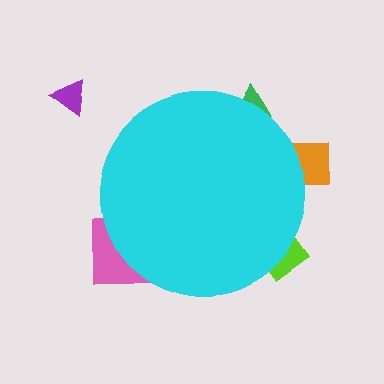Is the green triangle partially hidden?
Yes, the green triangle is partially hidden behind the cyan circle.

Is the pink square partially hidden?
Yes, the pink square is partially hidden behind the cyan circle.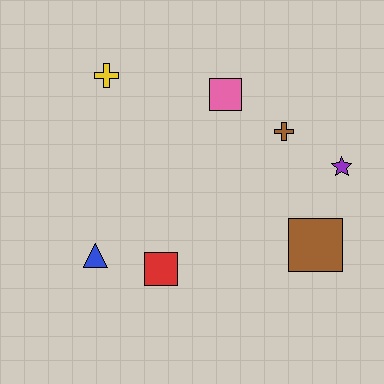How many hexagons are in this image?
There are no hexagons.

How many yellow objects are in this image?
There is 1 yellow object.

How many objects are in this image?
There are 7 objects.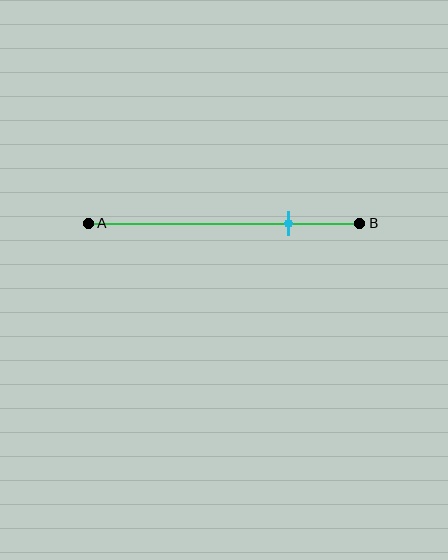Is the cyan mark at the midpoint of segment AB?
No, the mark is at about 75% from A, not at the 50% midpoint.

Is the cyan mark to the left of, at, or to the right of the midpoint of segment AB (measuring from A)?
The cyan mark is to the right of the midpoint of segment AB.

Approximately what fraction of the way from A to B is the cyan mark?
The cyan mark is approximately 75% of the way from A to B.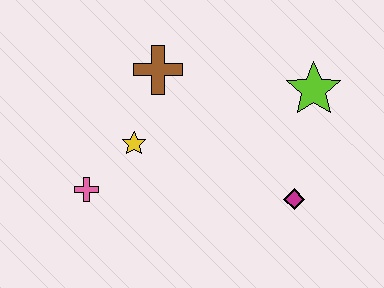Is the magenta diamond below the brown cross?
Yes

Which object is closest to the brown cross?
The yellow star is closest to the brown cross.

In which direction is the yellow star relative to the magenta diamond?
The yellow star is to the left of the magenta diamond.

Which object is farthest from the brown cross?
The magenta diamond is farthest from the brown cross.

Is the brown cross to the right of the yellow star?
Yes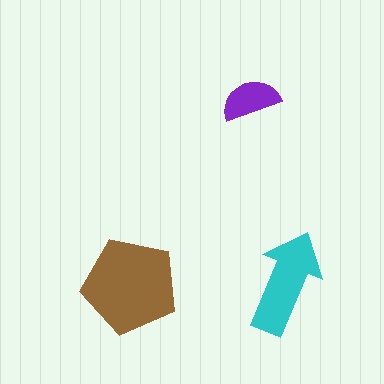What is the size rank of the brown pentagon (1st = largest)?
1st.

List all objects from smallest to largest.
The purple semicircle, the cyan arrow, the brown pentagon.